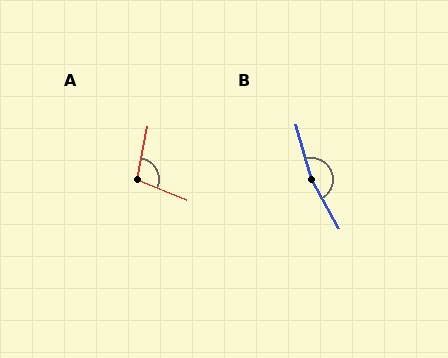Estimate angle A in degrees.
Approximately 101 degrees.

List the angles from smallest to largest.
A (101°), B (167°).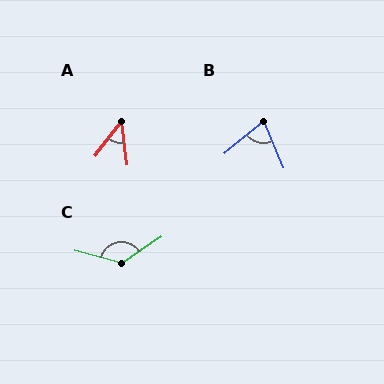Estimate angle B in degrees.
Approximately 73 degrees.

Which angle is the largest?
C, at approximately 131 degrees.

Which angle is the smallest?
A, at approximately 45 degrees.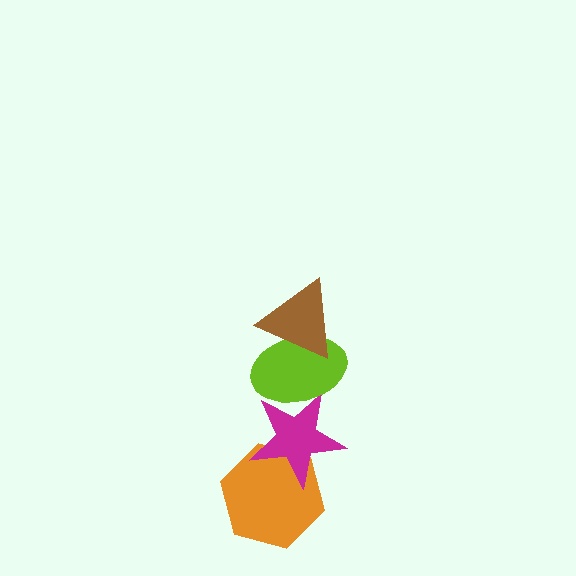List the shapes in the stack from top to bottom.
From top to bottom: the brown triangle, the lime ellipse, the magenta star, the orange hexagon.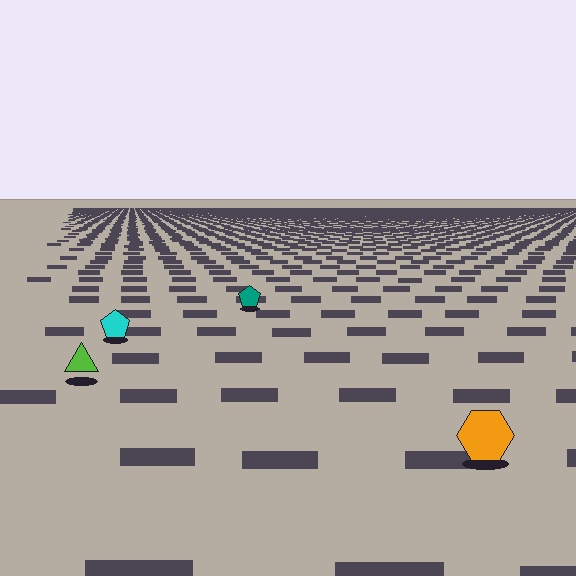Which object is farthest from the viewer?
The teal pentagon is farthest from the viewer. It appears smaller and the ground texture around it is denser.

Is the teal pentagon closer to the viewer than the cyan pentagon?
No. The cyan pentagon is closer — you can tell from the texture gradient: the ground texture is coarser near it.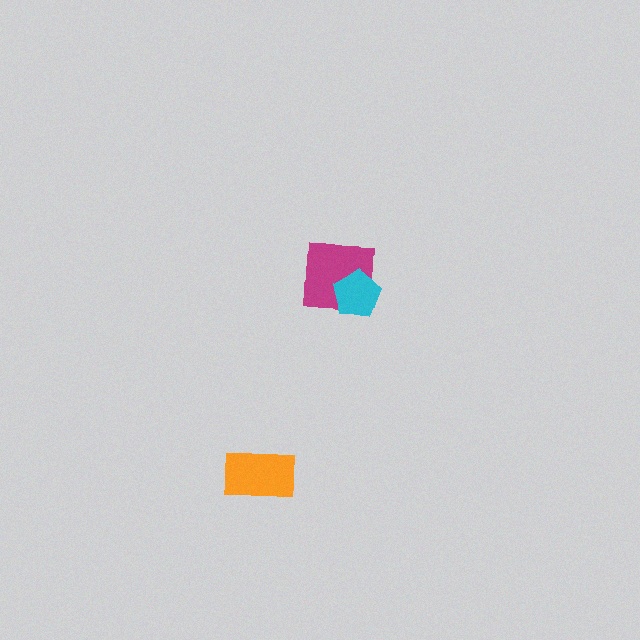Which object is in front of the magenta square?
The cyan pentagon is in front of the magenta square.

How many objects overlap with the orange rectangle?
0 objects overlap with the orange rectangle.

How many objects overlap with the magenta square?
1 object overlaps with the magenta square.